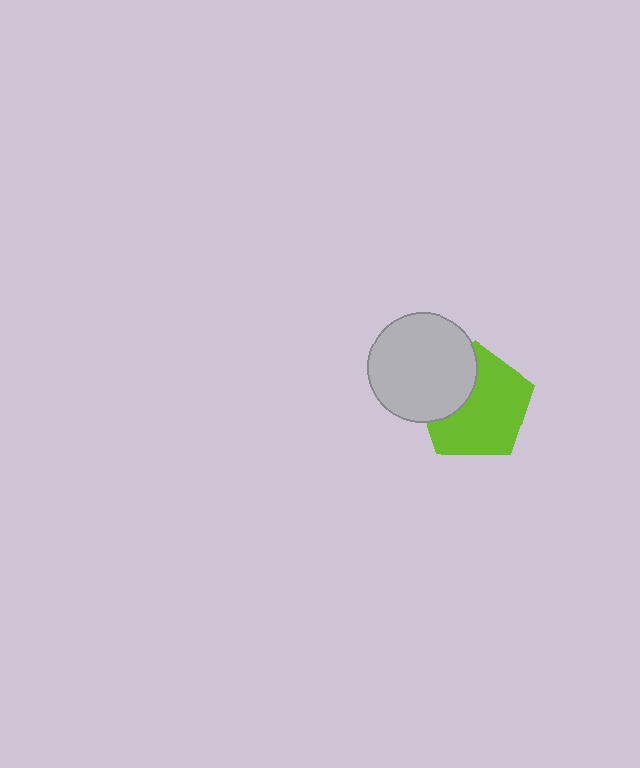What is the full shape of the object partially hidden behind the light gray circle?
The partially hidden object is a lime pentagon.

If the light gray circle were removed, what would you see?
You would see the complete lime pentagon.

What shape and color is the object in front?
The object in front is a light gray circle.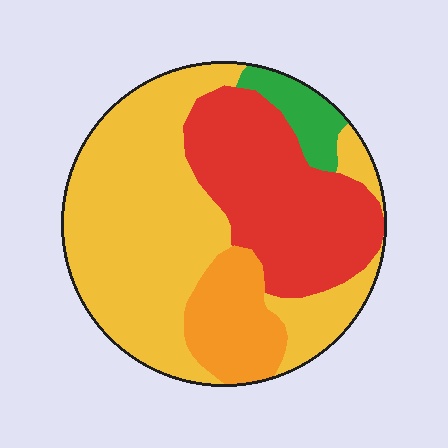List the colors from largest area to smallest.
From largest to smallest: yellow, red, orange, green.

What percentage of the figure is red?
Red covers 30% of the figure.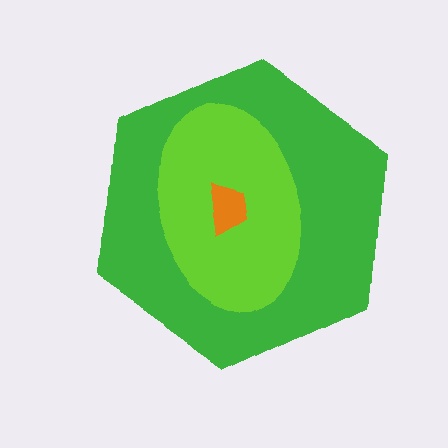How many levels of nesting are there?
3.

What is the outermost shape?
The green hexagon.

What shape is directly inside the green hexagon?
The lime ellipse.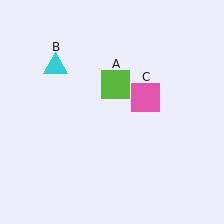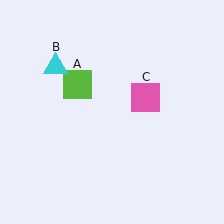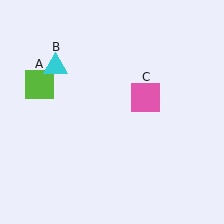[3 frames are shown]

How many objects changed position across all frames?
1 object changed position: lime square (object A).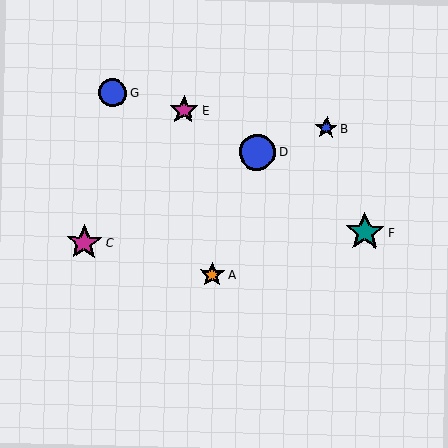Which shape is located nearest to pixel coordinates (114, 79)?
The blue circle (labeled G) at (113, 93) is nearest to that location.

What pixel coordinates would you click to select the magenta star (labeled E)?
Click at (184, 110) to select the magenta star E.